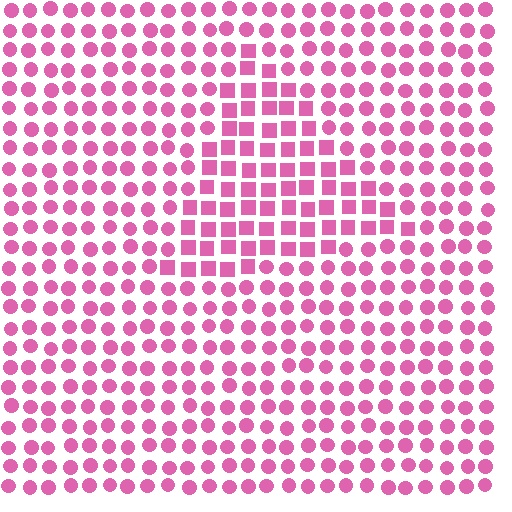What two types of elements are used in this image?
The image uses squares inside the triangle region and circles outside it.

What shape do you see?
I see a triangle.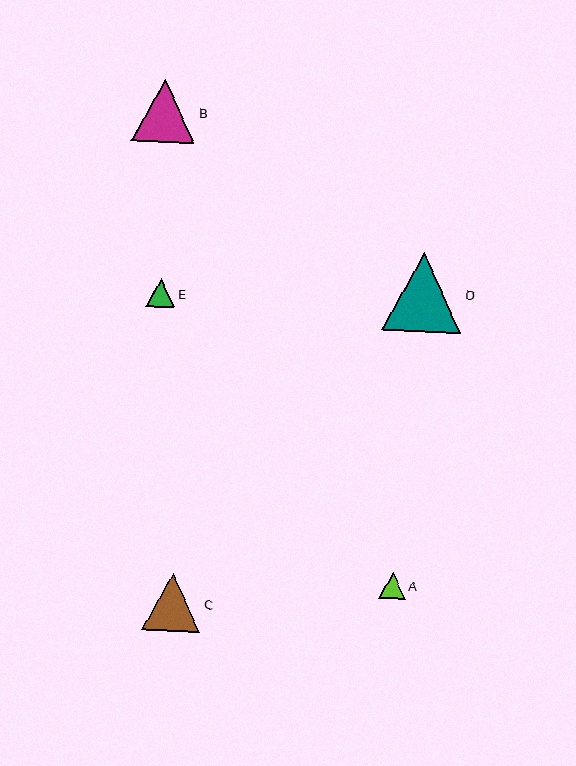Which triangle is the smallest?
Triangle A is the smallest with a size of approximately 26 pixels.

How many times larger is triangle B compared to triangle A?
Triangle B is approximately 2.4 times the size of triangle A.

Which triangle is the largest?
Triangle D is the largest with a size of approximately 79 pixels.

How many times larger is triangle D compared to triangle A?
Triangle D is approximately 3.0 times the size of triangle A.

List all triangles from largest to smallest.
From largest to smallest: D, B, C, E, A.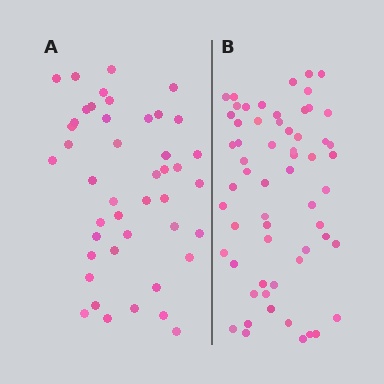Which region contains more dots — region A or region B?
Region B (the right region) has more dots.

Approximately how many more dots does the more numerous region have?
Region B has approximately 15 more dots than region A.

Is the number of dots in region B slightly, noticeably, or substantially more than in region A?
Region B has noticeably more, but not dramatically so. The ratio is roughly 1.4 to 1.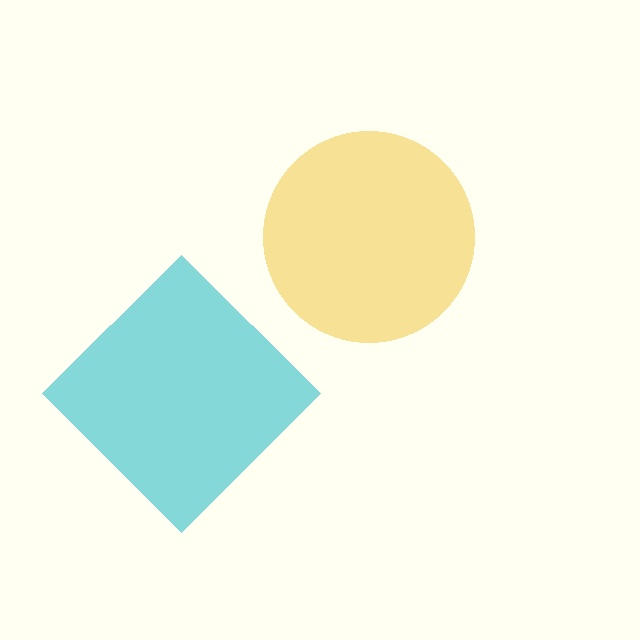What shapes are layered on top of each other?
The layered shapes are: a cyan diamond, a yellow circle.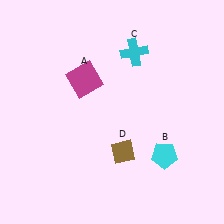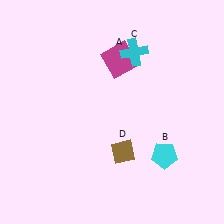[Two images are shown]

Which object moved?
The magenta square (A) moved right.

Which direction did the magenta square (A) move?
The magenta square (A) moved right.